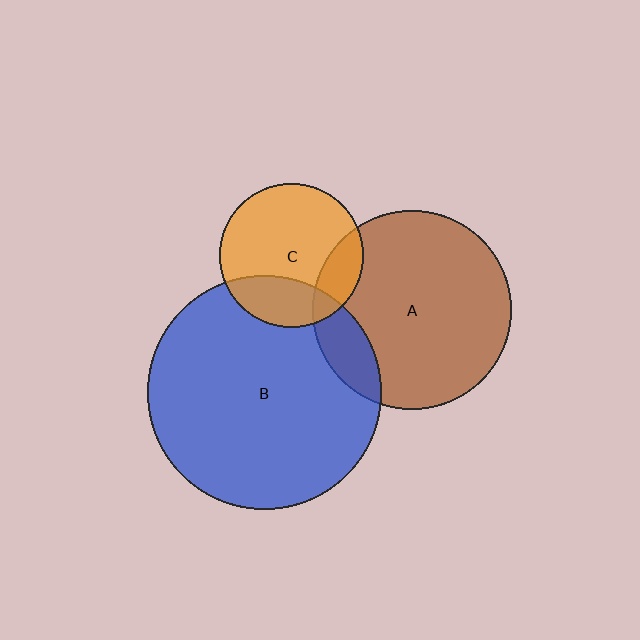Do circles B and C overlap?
Yes.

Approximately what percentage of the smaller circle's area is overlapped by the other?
Approximately 25%.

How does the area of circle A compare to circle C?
Approximately 1.9 times.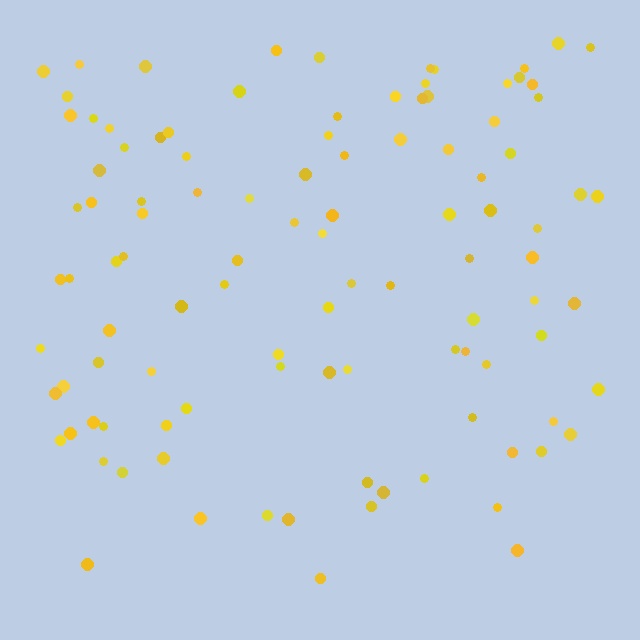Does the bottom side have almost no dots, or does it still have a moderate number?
Still a moderate number, just noticeably fewer than the top.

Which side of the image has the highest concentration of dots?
The top.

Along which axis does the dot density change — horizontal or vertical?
Vertical.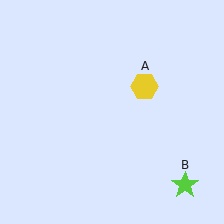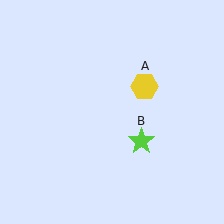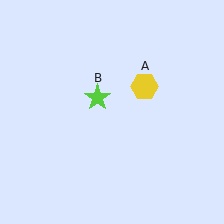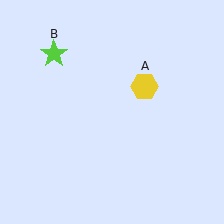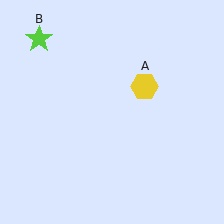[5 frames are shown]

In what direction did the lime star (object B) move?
The lime star (object B) moved up and to the left.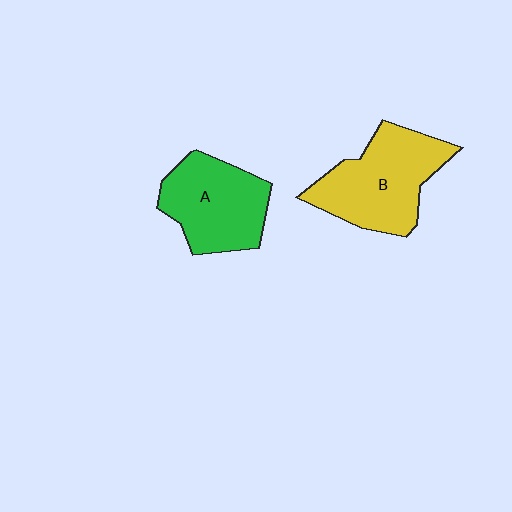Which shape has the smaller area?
Shape A (green).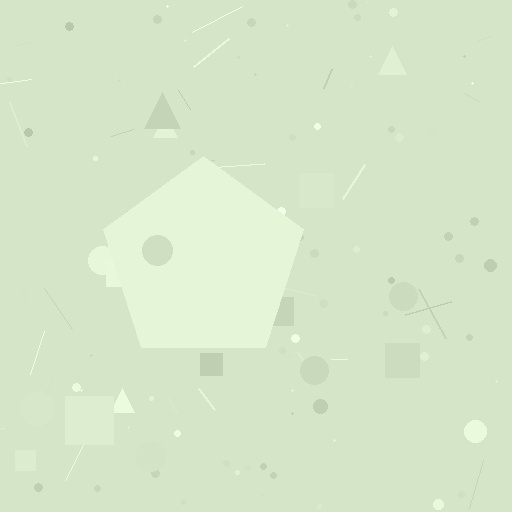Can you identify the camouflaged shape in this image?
The camouflaged shape is a pentagon.